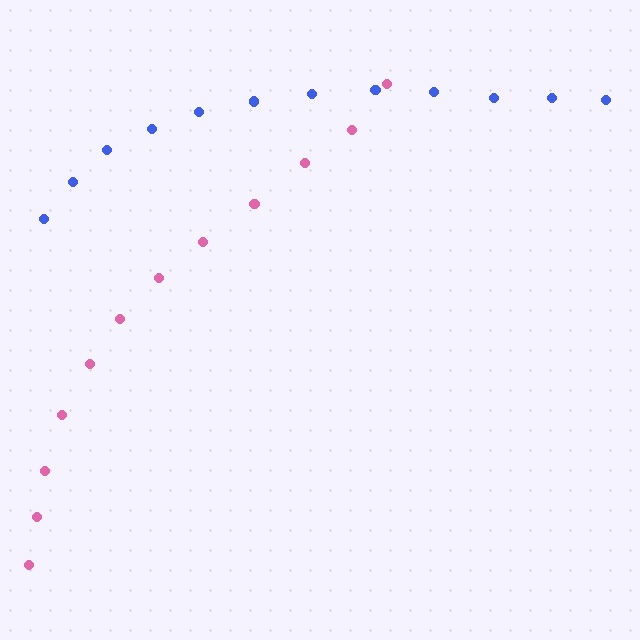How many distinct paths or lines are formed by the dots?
There are 2 distinct paths.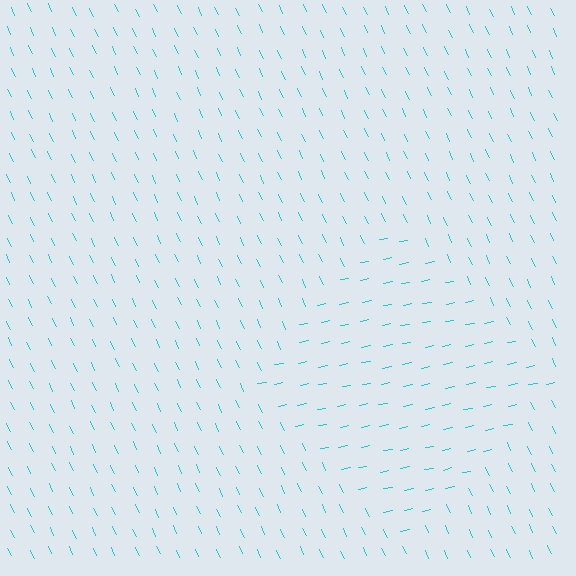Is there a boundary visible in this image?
Yes, there is a texture boundary formed by a change in line orientation.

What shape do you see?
I see a diamond.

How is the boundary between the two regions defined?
The boundary is defined purely by a change in line orientation (approximately 77 degrees difference). All lines are the same color and thickness.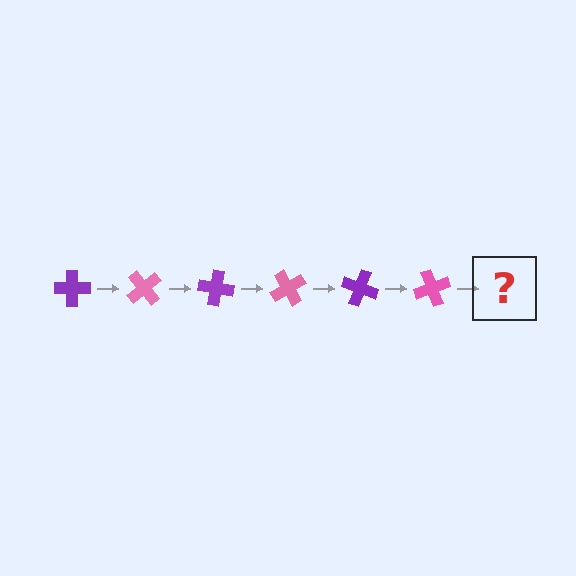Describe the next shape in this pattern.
It should be a purple cross, rotated 300 degrees from the start.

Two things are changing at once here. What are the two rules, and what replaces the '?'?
The two rules are that it rotates 50 degrees each step and the color cycles through purple and pink. The '?' should be a purple cross, rotated 300 degrees from the start.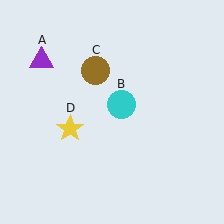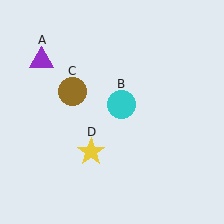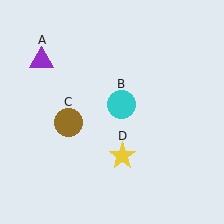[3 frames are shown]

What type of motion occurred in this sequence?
The brown circle (object C), yellow star (object D) rotated counterclockwise around the center of the scene.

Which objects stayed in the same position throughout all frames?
Purple triangle (object A) and cyan circle (object B) remained stationary.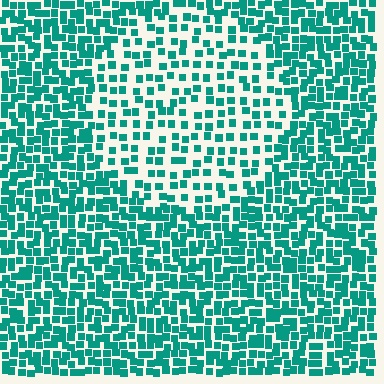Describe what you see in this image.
The image contains small teal elements arranged at two different densities. A circle-shaped region is visible where the elements are less densely packed than the surrounding area.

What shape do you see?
I see a circle.